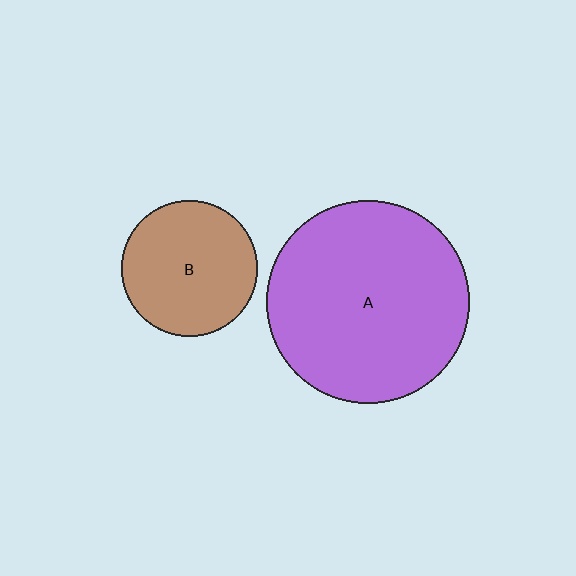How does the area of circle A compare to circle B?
Approximately 2.2 times.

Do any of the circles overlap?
No, none of the circles overlap.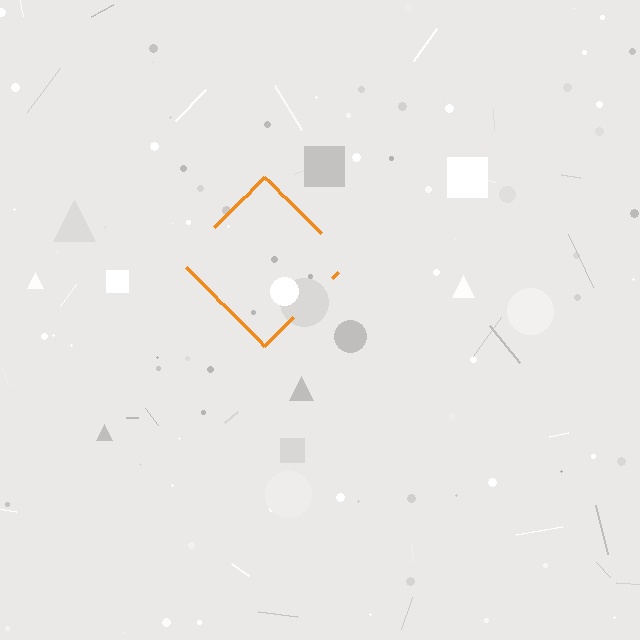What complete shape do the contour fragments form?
The contour fragments form a diamond.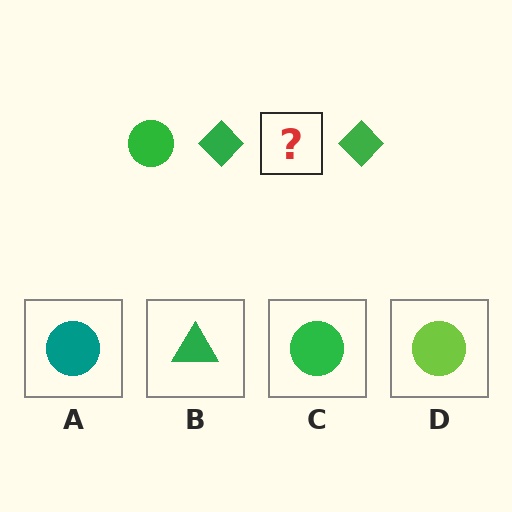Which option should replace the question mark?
Option C.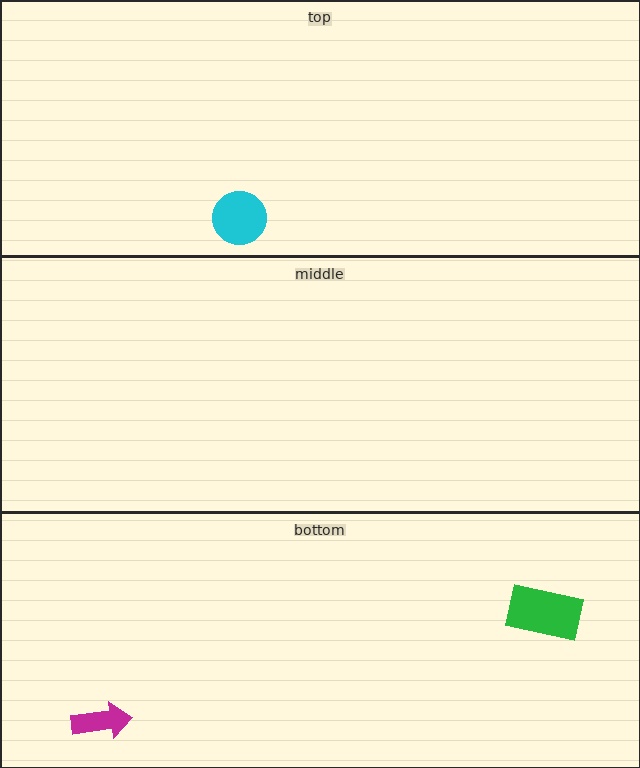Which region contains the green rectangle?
The bottom region.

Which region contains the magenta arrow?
The bottom region.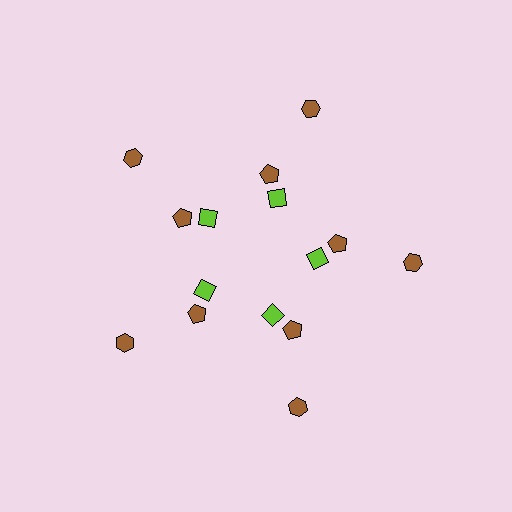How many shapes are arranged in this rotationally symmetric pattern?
There are 15 shapes, arranged in 5 groups of 3.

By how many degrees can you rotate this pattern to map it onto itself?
The pattern maps onto itself every 72 degrees of rotation.